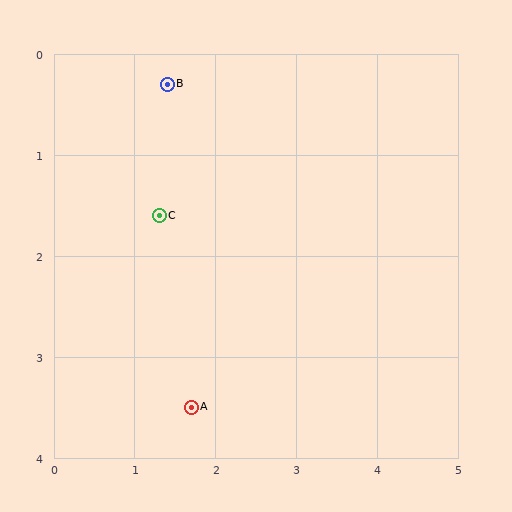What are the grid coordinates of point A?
Point A is at approximately (1.7, 3.5).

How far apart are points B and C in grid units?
Points B and C are about 1.3 grid units apart.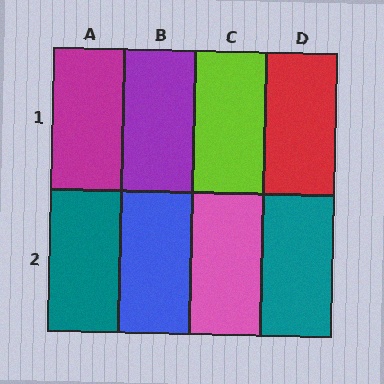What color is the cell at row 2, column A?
Teal.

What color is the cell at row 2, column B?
Blue.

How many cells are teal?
2 cells are teal.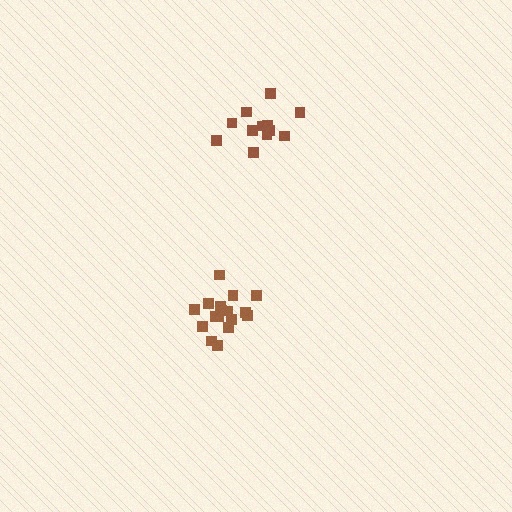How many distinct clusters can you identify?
There are 2 distinct clusters.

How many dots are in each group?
Group 1: 17 dots, Group 2: 12 dots (29 total).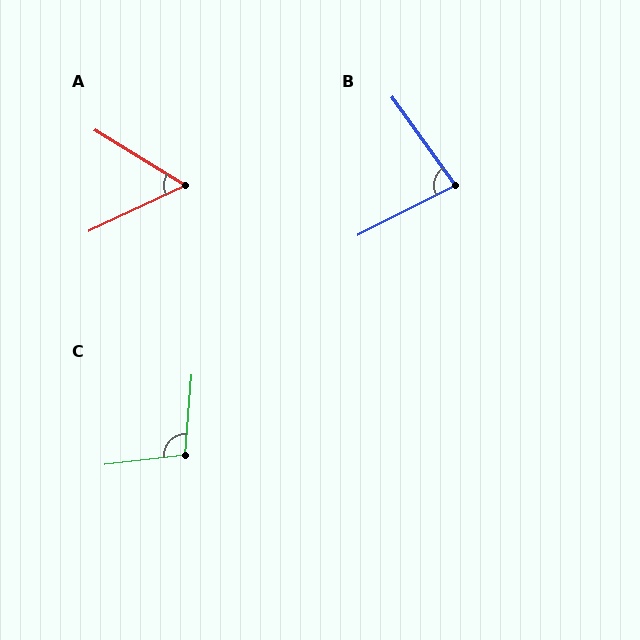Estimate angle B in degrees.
Approximately 81 degrees.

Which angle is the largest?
C, at approximately 101 degrees.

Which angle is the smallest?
A, at approximately 57 degrees.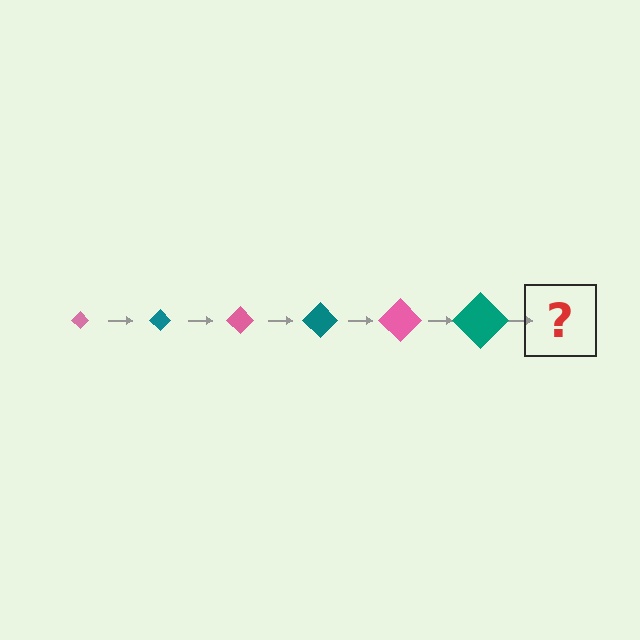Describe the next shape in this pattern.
It should be a pink diamond, larger than the previous one.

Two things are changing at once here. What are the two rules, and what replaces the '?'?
The two rules are that the diamond grows larger each step and the color cycles through pink and teal. The '?' should be a pink diamond, larger than the previous one.